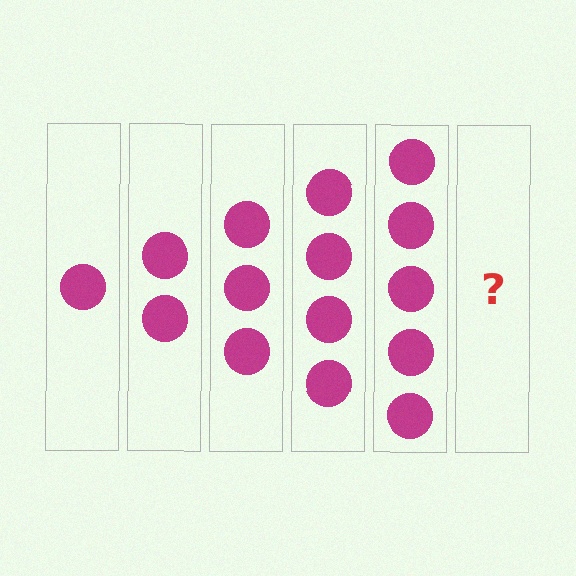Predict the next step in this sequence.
The next step is 6 circles.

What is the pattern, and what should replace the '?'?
The pattern is that each step adds one more circle. The '?' should be 6 circles.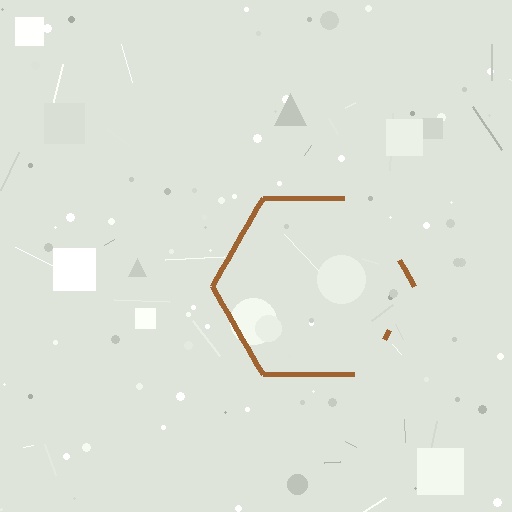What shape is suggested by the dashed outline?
The dashed outline suggests a hexagon.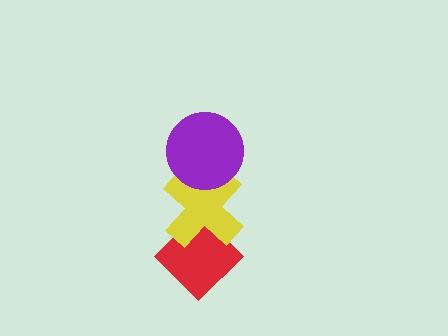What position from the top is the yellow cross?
The yellow cross is 2nd from the top.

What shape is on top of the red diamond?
The yellow cross is on top of the red diamond.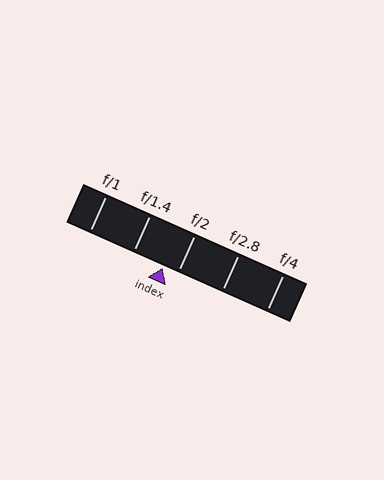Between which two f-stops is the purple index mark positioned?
The index mark is between f/1.4 and f/2.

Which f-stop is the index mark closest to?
The index mark is closest to f/2.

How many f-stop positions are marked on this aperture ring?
There are 5 f-stop positions marked.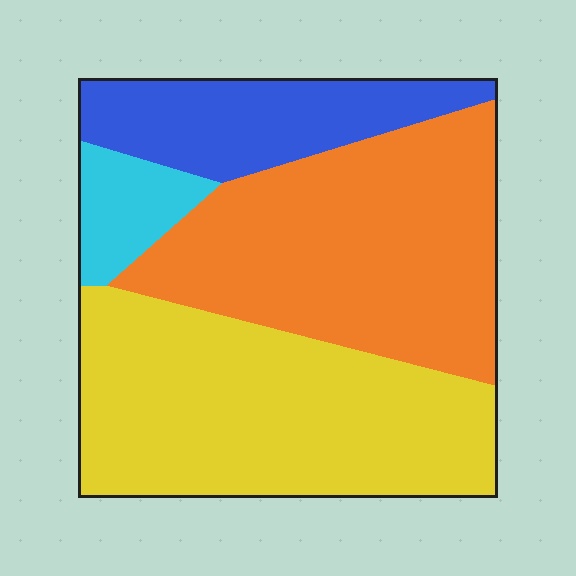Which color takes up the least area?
Cyan, at roughly 5%.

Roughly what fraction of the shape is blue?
Blue takes up about one sixth (1/6) of the shape.